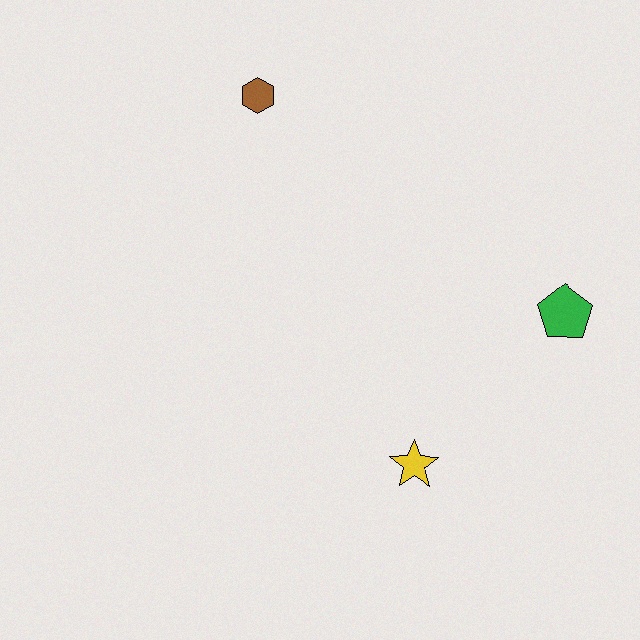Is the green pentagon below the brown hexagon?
Yes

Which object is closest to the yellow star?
The green pentagon is closest to the yellow star.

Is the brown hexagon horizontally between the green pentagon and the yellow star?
No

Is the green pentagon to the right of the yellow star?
Yes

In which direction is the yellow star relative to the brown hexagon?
The yellow star is below the brown hexagon.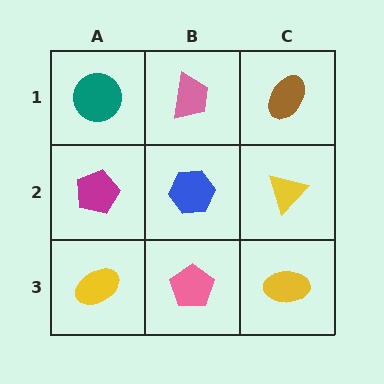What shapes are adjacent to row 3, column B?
A blue hexagon (row 2, column B), a yellow ellipse (row 3, column A), a yellow ellipse (row 3, column C).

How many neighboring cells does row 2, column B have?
4.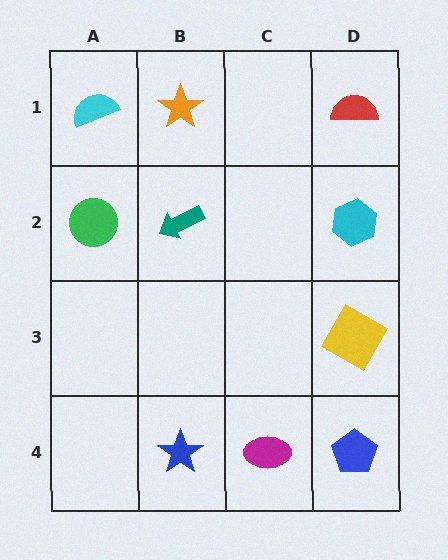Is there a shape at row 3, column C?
No, that cell is empty.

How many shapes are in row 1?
3 shapes.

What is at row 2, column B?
A teal arrow.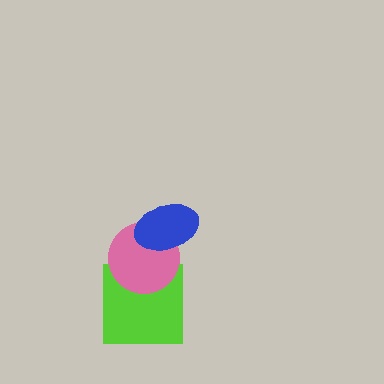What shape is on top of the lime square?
The pink circle is on top of the lime square.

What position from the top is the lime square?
The lime square is 3rd from the top.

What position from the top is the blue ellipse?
The blue ellipse is 1st from the top.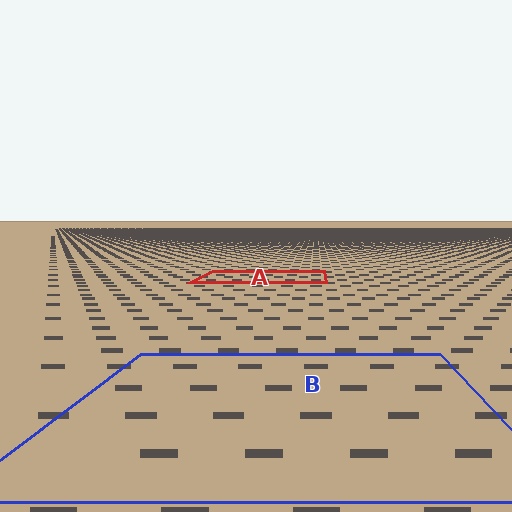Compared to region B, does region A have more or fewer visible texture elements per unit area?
Region A has more texture elements per unit area — they are packed more densely because it is farther away.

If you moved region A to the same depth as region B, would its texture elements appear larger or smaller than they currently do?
They would appear larger. At a closer depth, the same texture elements are projected at a bigger on-screen size.